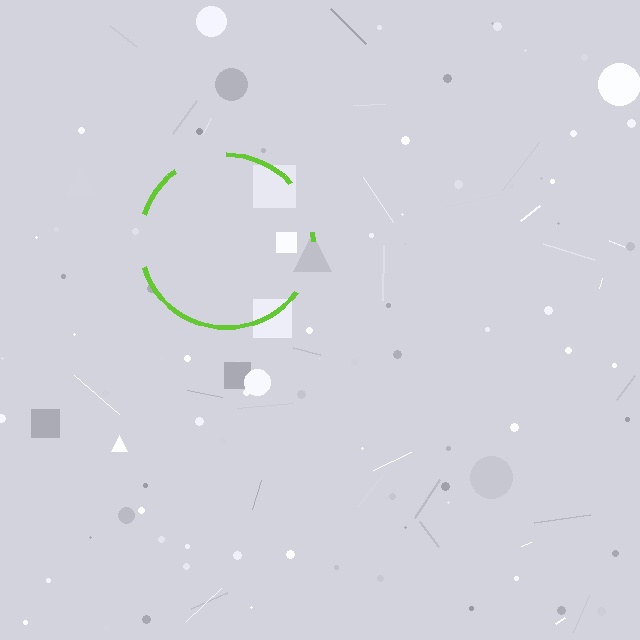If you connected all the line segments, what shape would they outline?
They would outline a circle.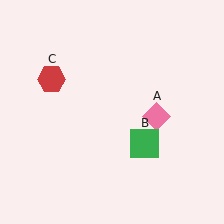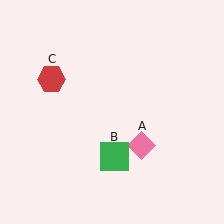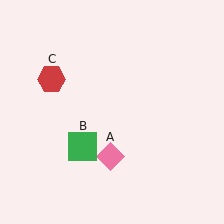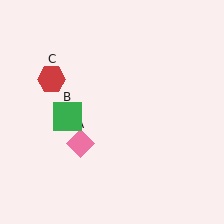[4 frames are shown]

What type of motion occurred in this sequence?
The pink diamond (object A), green square (object B) rotated clockwise around the center of the scene.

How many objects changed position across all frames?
2 objects changed position: pink diamond (object A), green square (object B).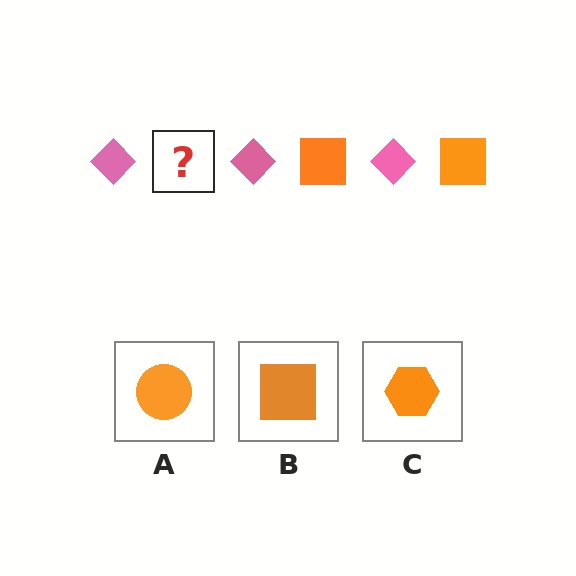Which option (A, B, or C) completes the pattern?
B.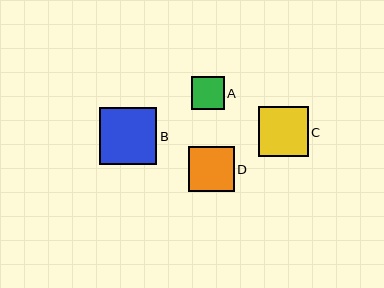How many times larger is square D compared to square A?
Square D is approximately 1.4 times the size of square A.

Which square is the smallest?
Square A is the smallest with a size of approximately 33 pixels.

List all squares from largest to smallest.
From largest to smallest: B, C, D, A.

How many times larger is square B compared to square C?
Square B is approximately 1.2 times the size of square C.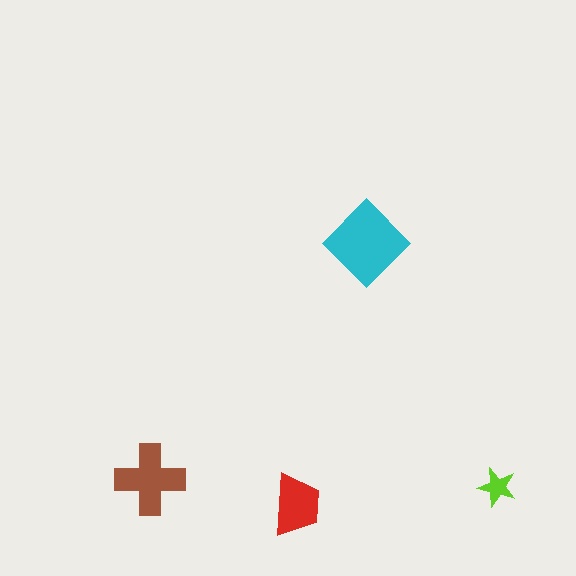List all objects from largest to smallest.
The cyan diamond, the brown cross, the red trapezoid, the lime star.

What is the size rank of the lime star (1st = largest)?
4th.